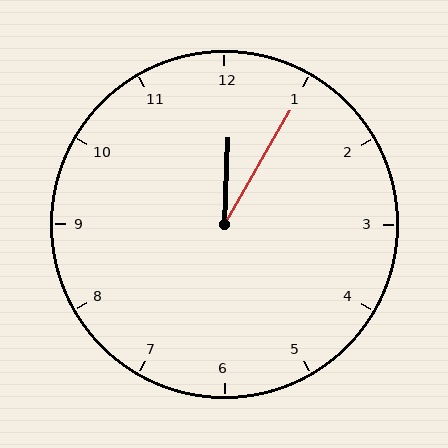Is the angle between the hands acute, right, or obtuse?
It is acute.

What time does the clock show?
12:05.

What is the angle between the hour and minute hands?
Approximately 28 degrees.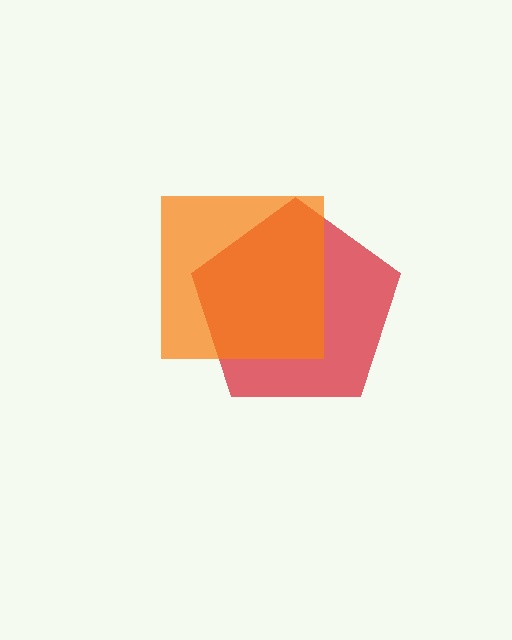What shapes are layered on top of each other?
The layered shapes are: a red pentagon, an orange square.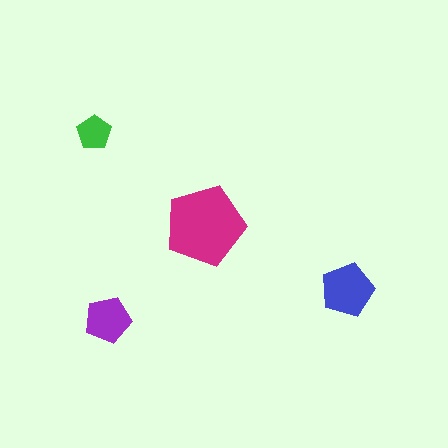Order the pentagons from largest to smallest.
the magenta one, the blue one, the purple one, the green one.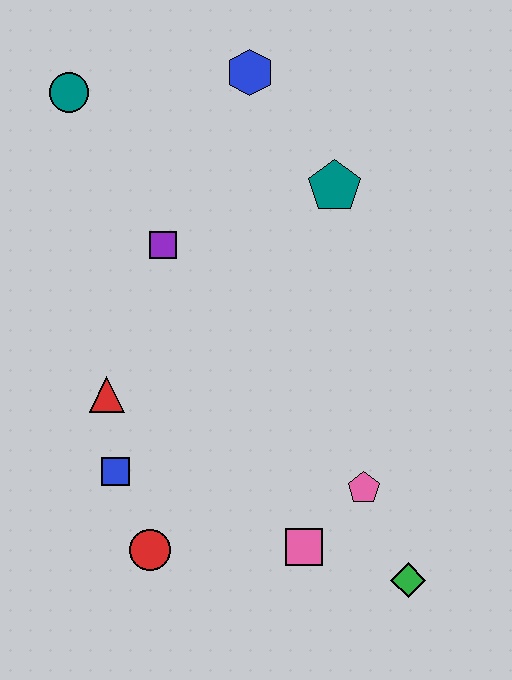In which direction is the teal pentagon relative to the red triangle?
The teal pentagon is to the right of the red triangle.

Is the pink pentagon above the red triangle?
No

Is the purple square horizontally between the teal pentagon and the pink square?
No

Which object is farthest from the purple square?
The green diamond is farthest from the purple square.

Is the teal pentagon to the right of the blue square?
Yes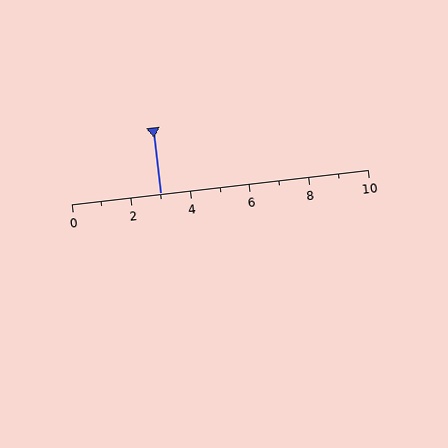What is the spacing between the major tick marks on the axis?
The major ticks are spaced 2 apart.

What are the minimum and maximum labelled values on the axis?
The axis runs from 0 to 10.